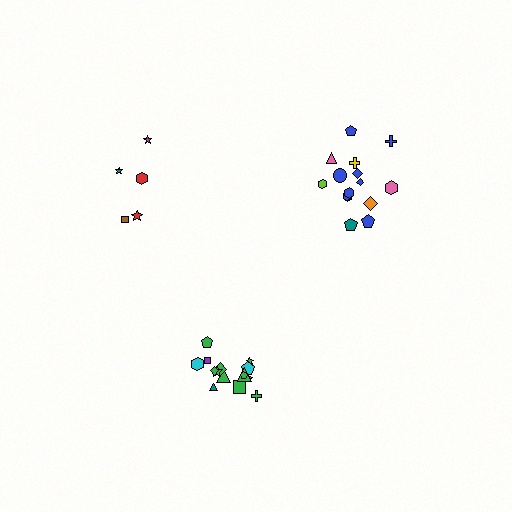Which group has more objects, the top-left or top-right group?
The top-right group.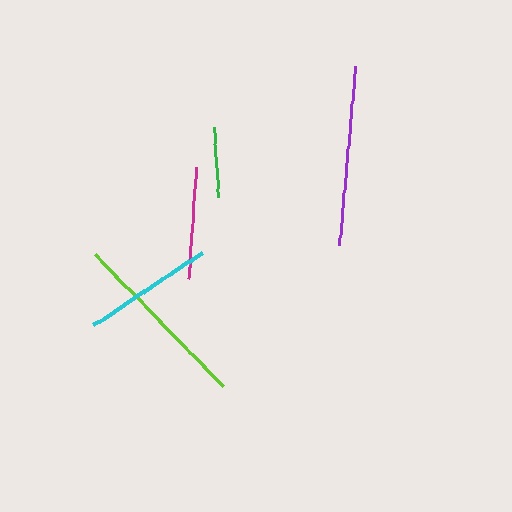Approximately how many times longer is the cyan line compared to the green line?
The cyan line is approximately 1.9 times the length of the green line.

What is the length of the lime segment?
The lime segment is approximately 184 pixels long.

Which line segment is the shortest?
The green line is the shortest at approximately 70 pixels.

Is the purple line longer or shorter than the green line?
The purple line is longer than the green line.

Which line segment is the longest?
The lime line is the longest at approximately 184 pixels.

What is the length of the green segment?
The green segment is approximately 70 pixels long.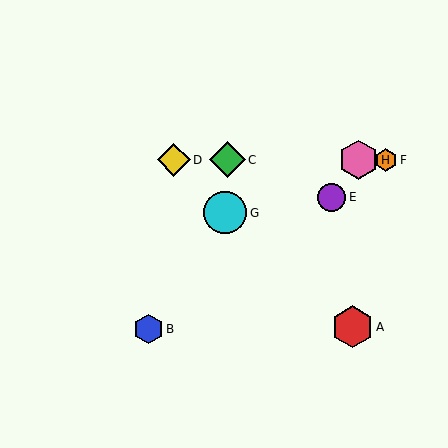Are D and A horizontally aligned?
No, D is at y≈160 and A is at y≈327.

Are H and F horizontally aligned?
Yes, both are at y≈160.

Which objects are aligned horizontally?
Objects C, D, F, H are aligned horizontally.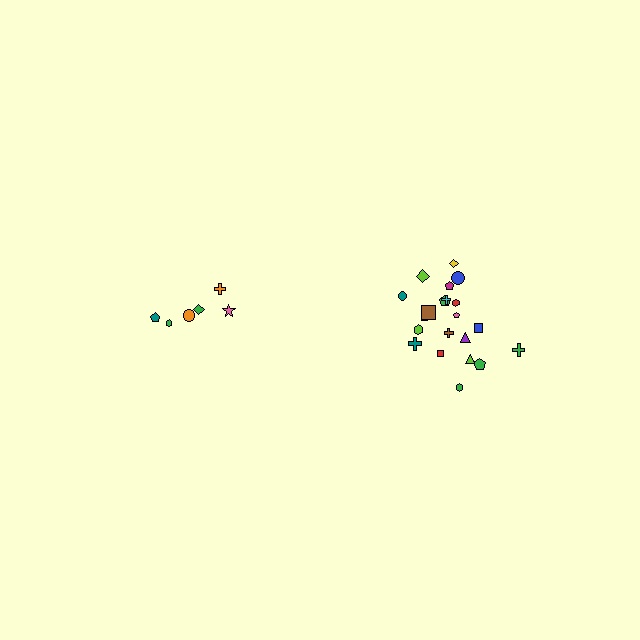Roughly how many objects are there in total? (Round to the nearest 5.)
Roughly 30 objects in total.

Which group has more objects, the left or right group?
The right group.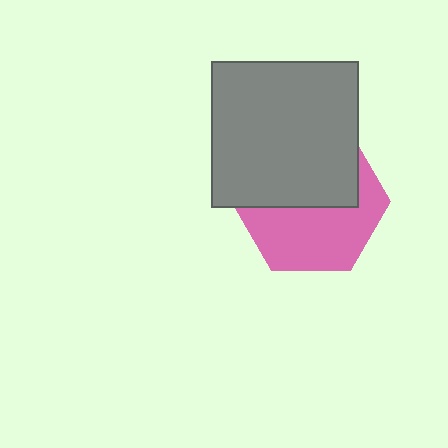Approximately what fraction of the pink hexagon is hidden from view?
Roughly 49% of the pink hexagon is hidden behind the gray square.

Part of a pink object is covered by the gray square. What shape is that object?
It is a hexagon.